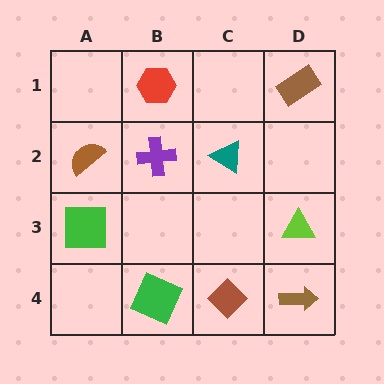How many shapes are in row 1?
2 shapes.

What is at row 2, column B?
A purple cross.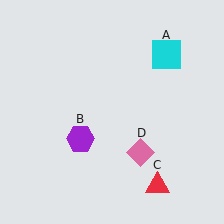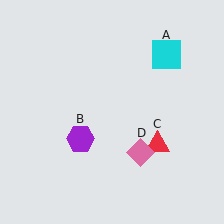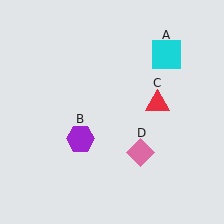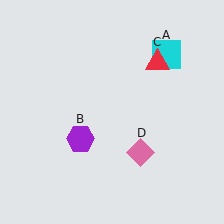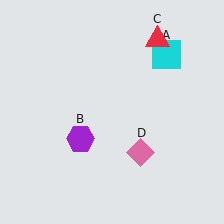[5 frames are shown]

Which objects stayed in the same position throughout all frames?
Cyan square (object A) and purple hexagon (object B) and pink diamond (object D) remained stationary.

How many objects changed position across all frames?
1 object changed position: red triangle (object C).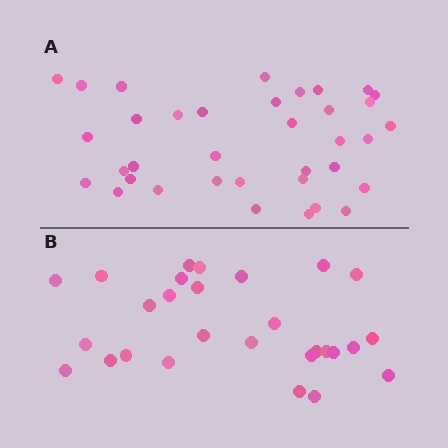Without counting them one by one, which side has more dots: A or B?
Region A (the top region) has more dots.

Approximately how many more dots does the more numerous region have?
Region A has roughly 8 or so more dots than region B.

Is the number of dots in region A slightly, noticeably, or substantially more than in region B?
Region A has noticeably more, but not dramatically so. The ratio is roughly 1.3 to 1.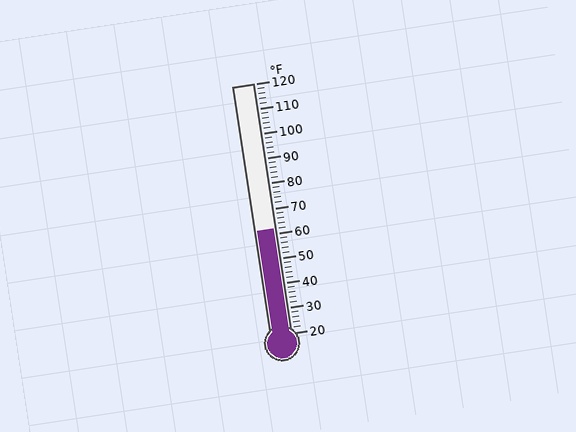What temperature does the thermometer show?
The thermometer shows approximately 62°F.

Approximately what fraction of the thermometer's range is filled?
The thermometer is filled to approximately 40% of its range.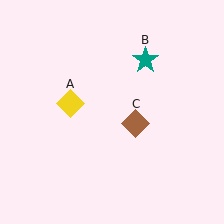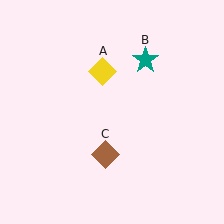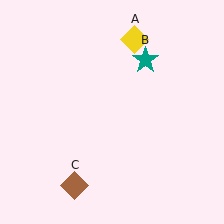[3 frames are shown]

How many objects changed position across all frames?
2 objects changed position: yellow diamond (object A), brown diamond (object C).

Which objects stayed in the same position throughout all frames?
Teal star (object B) remained stationary.